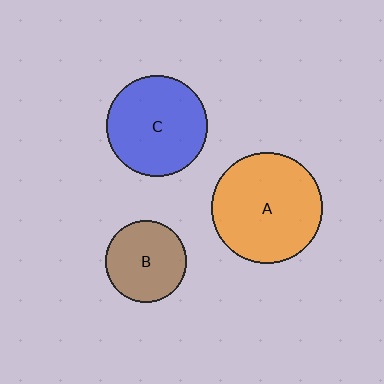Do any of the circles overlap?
No, none of the circles overlap.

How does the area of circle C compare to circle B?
Approximately 1.5 times.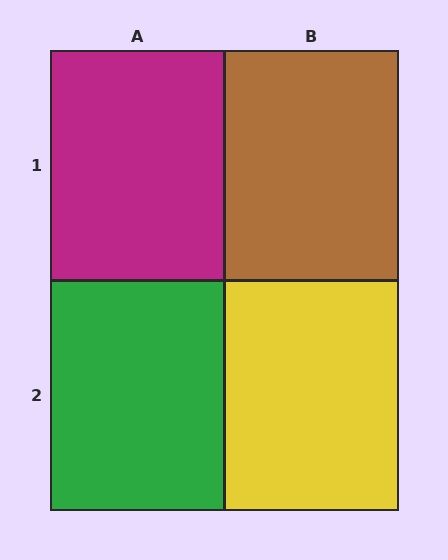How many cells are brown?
1 cell is brown.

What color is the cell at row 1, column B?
Brown.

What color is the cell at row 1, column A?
Magenta.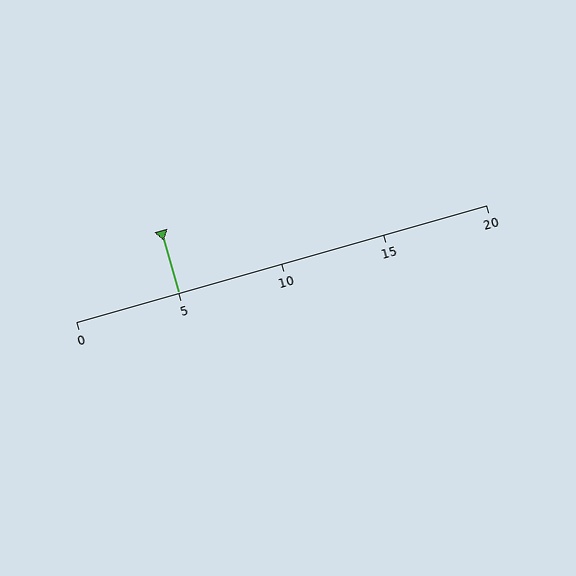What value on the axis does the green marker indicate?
The marker indicates approximately 5.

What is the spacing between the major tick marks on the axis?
The major ticks are spaced 5 apart.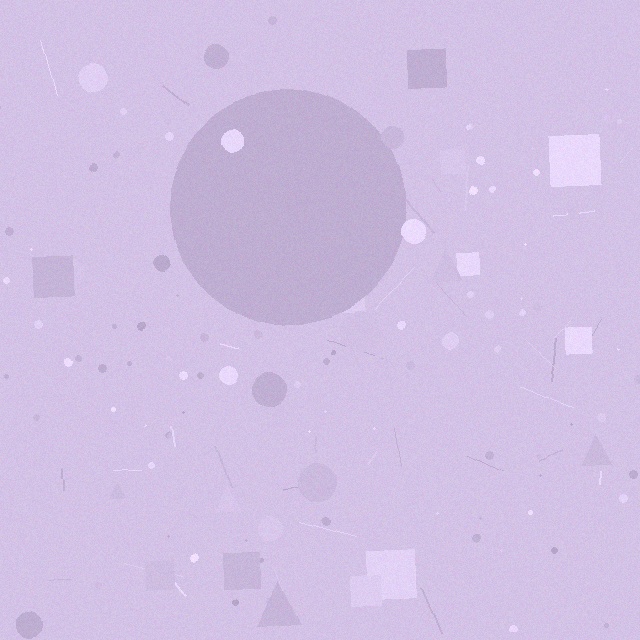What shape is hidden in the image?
A circle is hidden in the image.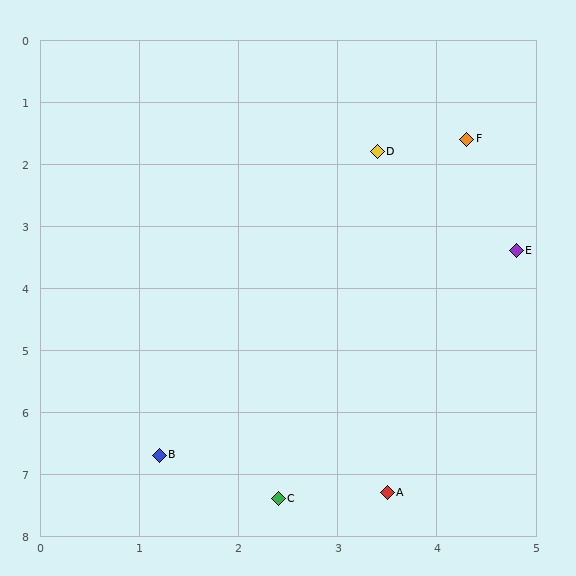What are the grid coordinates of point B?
Point B is at approximately (1.2, 6.7).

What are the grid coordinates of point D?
Point D is at approximately (3.4, 1.8).